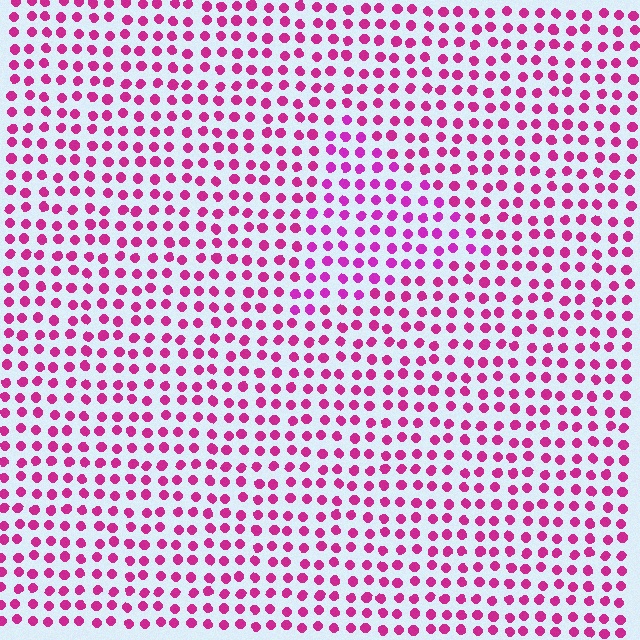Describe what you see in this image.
The image is filled with small magenta elements in a uniform arrangement. A triangle-shaped region is visible where the elements are tinted to a slightly different hue, forming a subtle color boundary.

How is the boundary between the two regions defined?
The boundary is defined purely by a slight shift in hue (about 18 degrees). Spacing, size, and orientation are identical on both sides.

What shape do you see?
I see a triangle.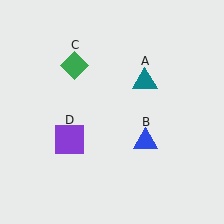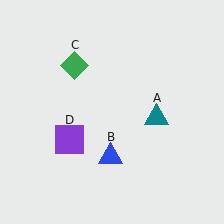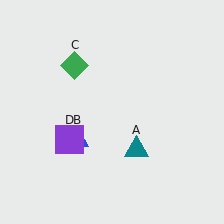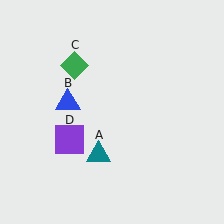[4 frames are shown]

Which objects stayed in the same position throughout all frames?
Green diamond (object C) and purple square (object D) remained stationary.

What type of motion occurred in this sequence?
The teal triangle (object A), blue triangle (object B) rotated clockwise around the center of the scene.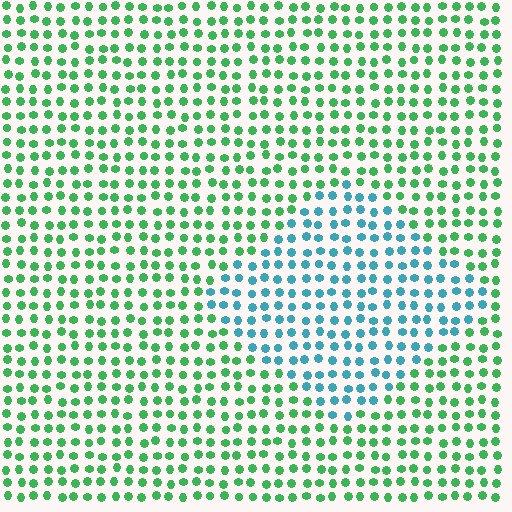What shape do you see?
I see a diamond.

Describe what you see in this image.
The image is filled with small green elements in a uniform arrangement. A diamond-shaped region is visible where the elements are tinted to a slightly different hue, forming a subtle color boundary.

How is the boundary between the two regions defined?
The boundary is defined purely by a slight shift in hue (about 56 degrees). Spacing, size, and orientation are identical on both sides.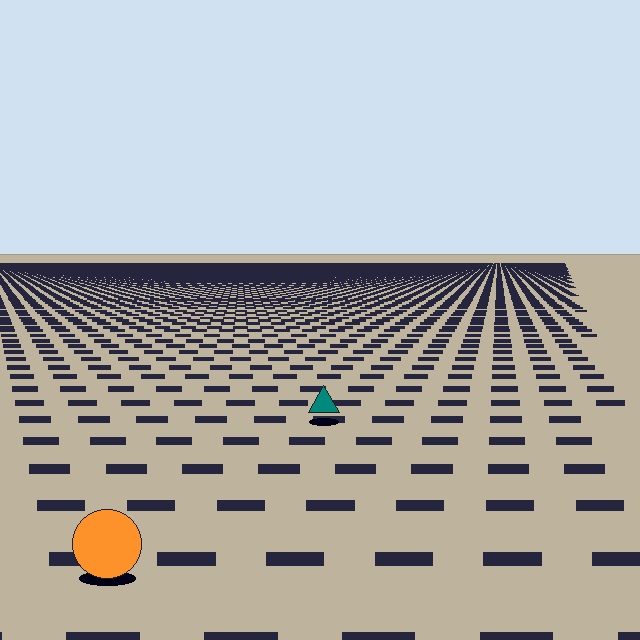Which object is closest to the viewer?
The orange circle is closest. The texture marks near it are larger and more spread out.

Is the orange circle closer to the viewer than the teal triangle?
Yes. The orange circle is closer — you can tell from the texture gradient: the ground texture is coarser near it.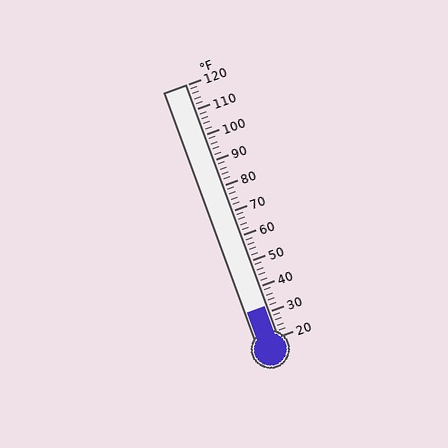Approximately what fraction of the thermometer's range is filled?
The thermometer is filled to approximately 10% of its range.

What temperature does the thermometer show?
The thermometer shows approximately 32°F.